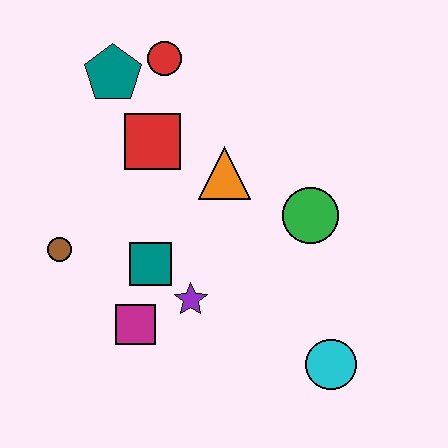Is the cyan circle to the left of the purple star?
No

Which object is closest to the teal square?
The purple star is closest to the teal square.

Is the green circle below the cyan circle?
No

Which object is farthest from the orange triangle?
The cyan circle is farthest from the orange triangle.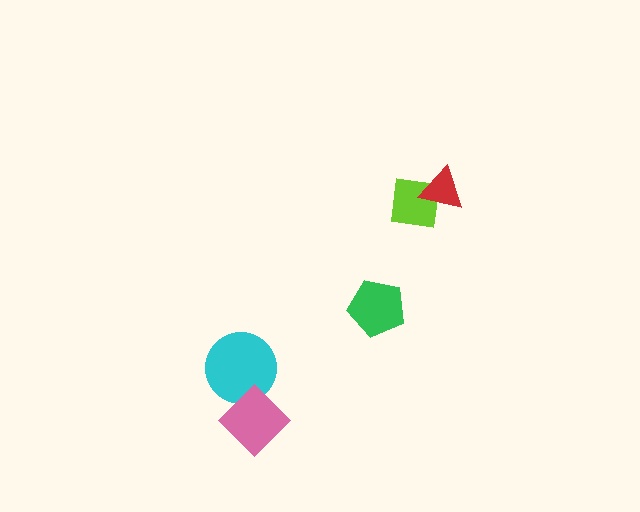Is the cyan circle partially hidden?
Yes, it is partially covered by another shape.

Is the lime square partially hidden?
Yes, it is partially covered by another shape.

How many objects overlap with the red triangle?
1 object overlaps with the red triangle.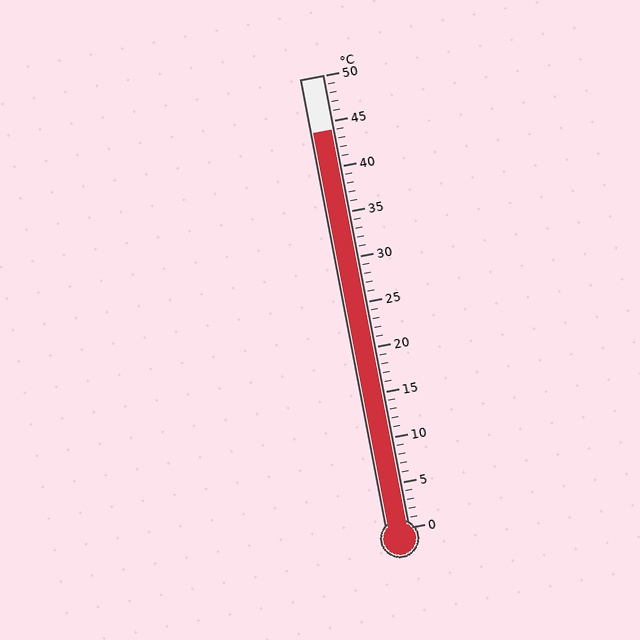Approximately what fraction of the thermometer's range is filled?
The thermometer is filled to approximately 90% of its range.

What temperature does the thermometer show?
The thermometer shows approximately 44°C.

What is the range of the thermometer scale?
The thermometer scale ranges from 0°C to 50°C.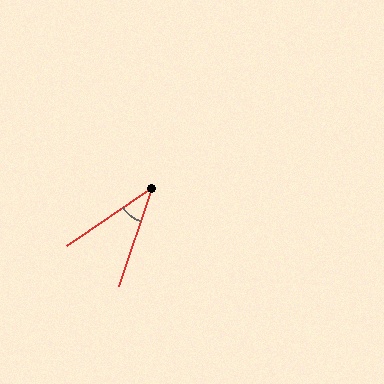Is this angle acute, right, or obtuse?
It is acute.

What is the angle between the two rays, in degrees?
Approximately 37 degrees.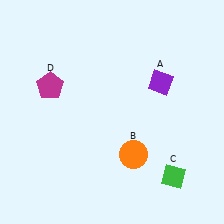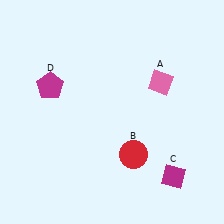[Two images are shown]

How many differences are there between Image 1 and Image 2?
There are 3 differences between the two images.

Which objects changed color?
A changed from purple to pink. B changed from orange to red. C changed from green to magenta.